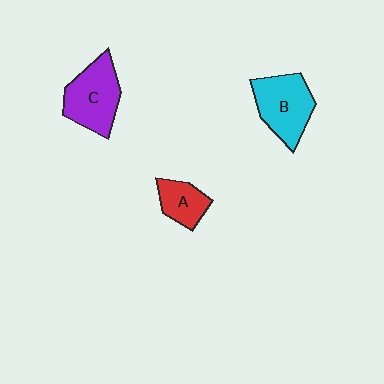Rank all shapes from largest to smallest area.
From largest to smallest: C (purple), B (cyan), A (red).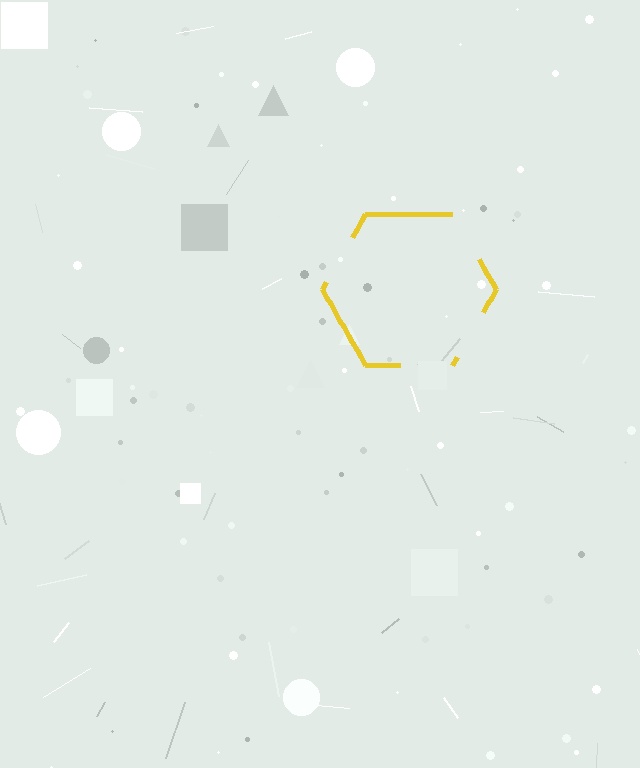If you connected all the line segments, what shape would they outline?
They would outline a hexagon.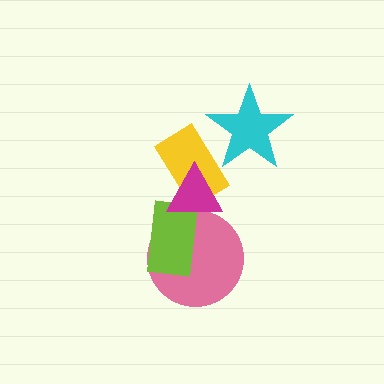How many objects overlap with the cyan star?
1 object overlaps with the cyan star.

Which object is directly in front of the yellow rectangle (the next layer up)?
The cyan star is directly in front of the yellow rectangle.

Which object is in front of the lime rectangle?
The magenta triangle is in front of the lime rectangle.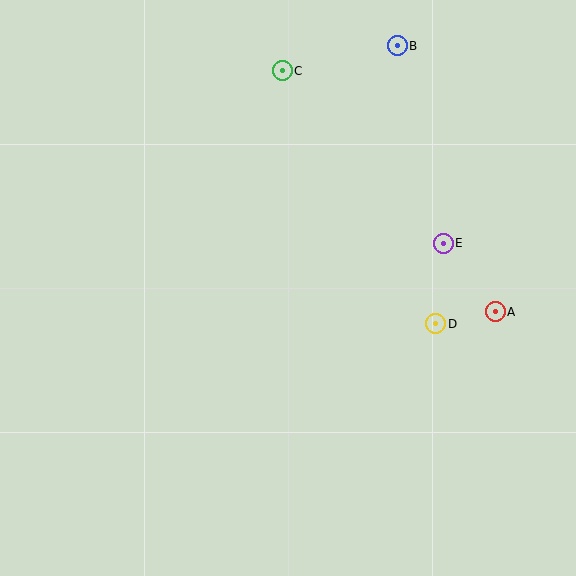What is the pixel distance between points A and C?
The distance between A and C is 321 pixels.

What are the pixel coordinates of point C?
Point C is at (282, 71).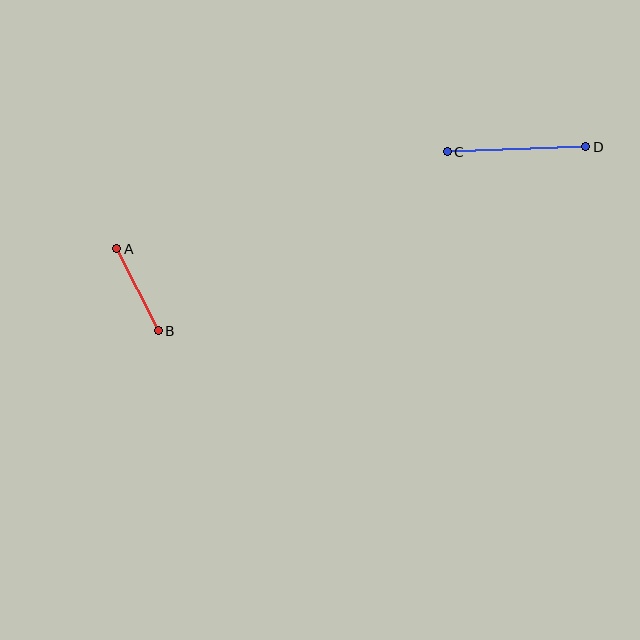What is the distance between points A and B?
The distance is approximately 92 pixels.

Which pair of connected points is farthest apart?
Points C and D are farthest apart.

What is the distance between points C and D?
The distance is approximately 139 pixels.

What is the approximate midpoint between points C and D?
The midpoint is at approximately (516, 149) pixels.